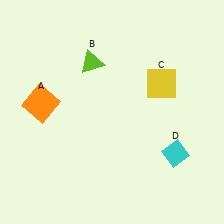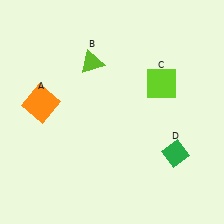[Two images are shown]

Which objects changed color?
C changed from yellow to lime. D changed from cyan to green.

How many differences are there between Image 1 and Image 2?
There are 2 differences between the two images.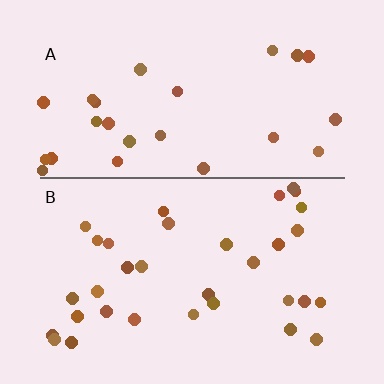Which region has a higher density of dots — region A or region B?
B (the bottom).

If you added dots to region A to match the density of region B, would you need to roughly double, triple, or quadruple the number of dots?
Approximately double.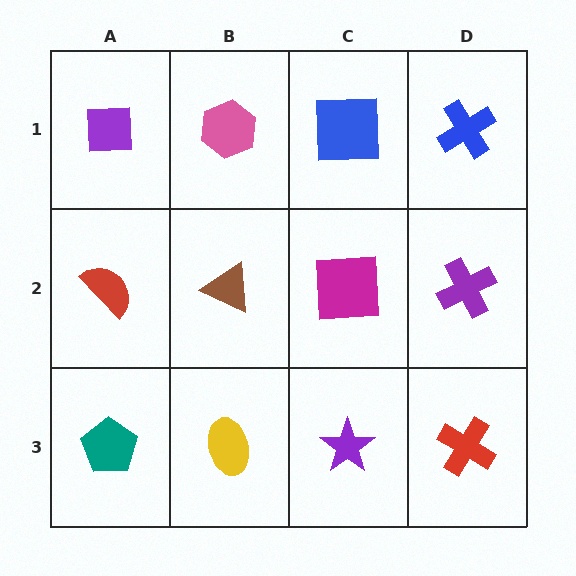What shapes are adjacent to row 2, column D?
A blue cross (row 1, column D), a red cross (row 3, column D), a magenta square (row 2, column C).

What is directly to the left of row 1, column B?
A purple square.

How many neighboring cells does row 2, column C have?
4.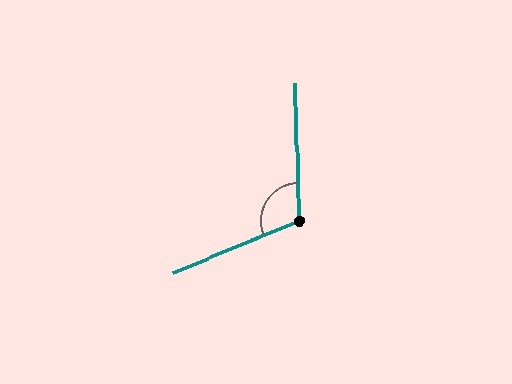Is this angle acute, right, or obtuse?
It is obtuse.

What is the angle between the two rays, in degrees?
Approximately 111 degrees.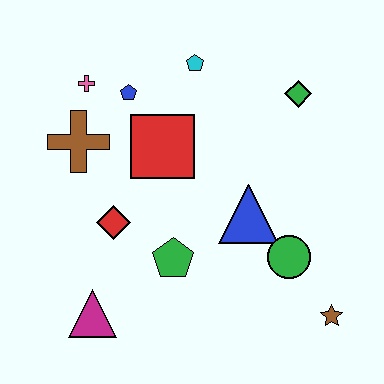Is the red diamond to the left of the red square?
Yes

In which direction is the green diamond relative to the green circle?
The green diamond is above the green circle.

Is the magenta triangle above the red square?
No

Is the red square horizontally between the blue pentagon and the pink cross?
No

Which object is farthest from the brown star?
The pink cross is farthest from the brown star.